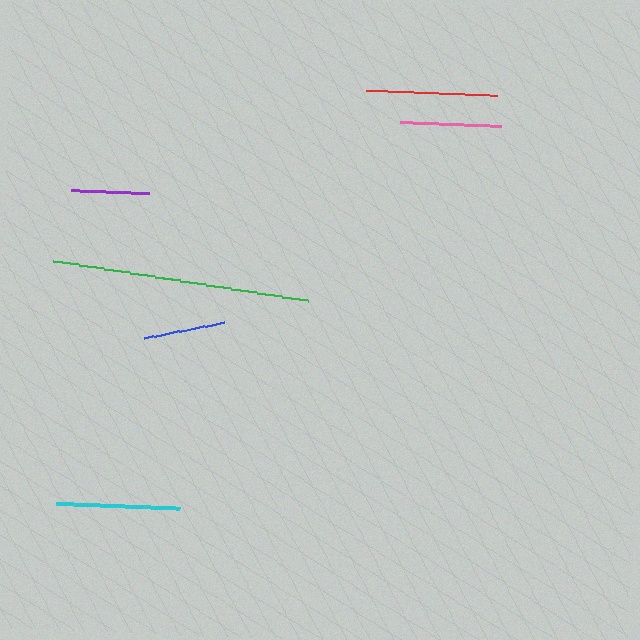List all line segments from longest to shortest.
From longest to shortest: green, red, cyan, pink, blue, purple.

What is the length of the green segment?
The green segment is approximately 257 pixels long.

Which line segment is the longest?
The green line is the longest at approximately 257 pixels.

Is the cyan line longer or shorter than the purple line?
The cyan line is longer than the purple line.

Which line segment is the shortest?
The purple line is the shortest at approximately 79 pixels.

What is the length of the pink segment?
The pink segment is approximately 102 pixels long.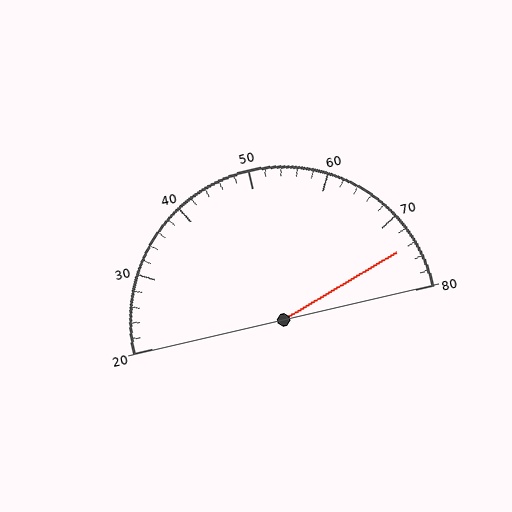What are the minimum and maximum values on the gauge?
The gauge ranges from 20 to 80.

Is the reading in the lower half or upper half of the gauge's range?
The reading is in the upper half of the range (20 to 80).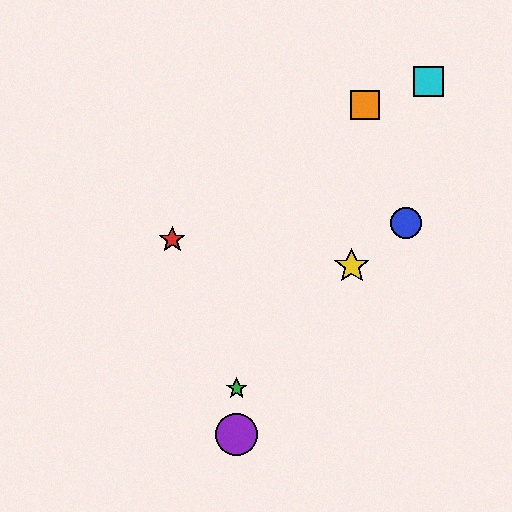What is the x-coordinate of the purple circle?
The purple circle is at x≈237.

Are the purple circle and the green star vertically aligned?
Yes, both are at x≈237.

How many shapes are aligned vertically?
2 shapes (the green star, the purple circle) are aligned vertically.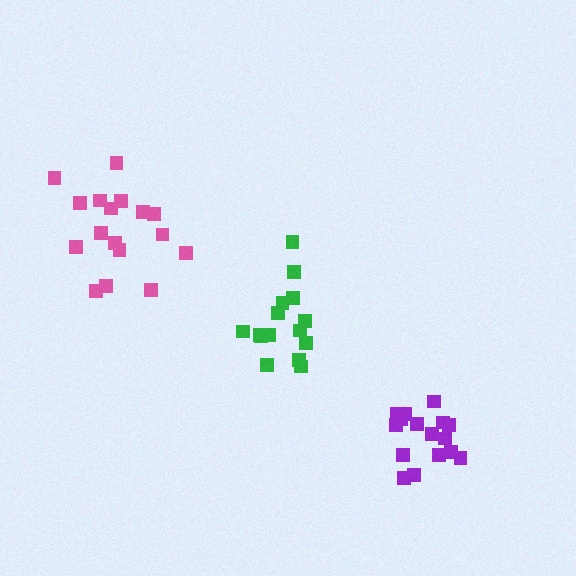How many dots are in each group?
Group 1: 15 dots, Group 2: 17 dots, Group 3: 16 dots (48 total).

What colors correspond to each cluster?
The clusters are colored: green, pink, purple.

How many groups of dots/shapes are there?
There are 3 groups.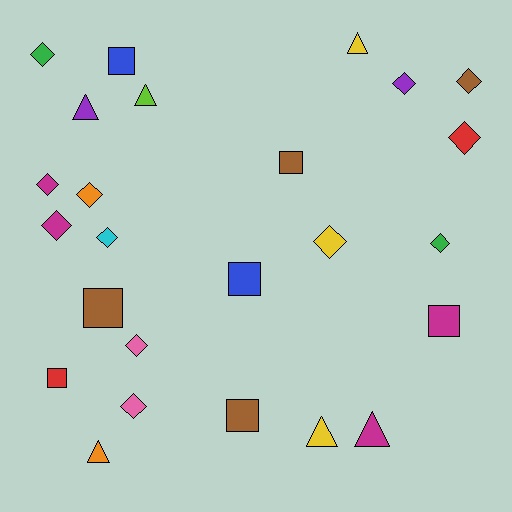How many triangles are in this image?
There are 6 triangles.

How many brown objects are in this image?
There are 4 brown objects.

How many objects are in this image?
There are 25 objects.